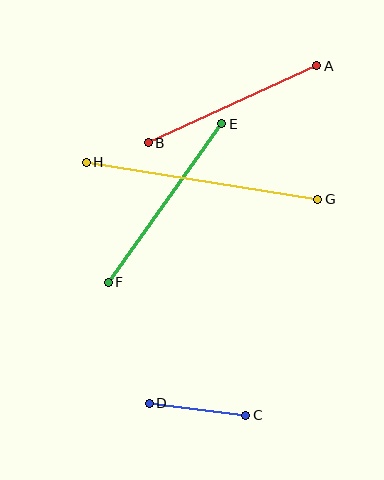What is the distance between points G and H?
The distance is approximately 235 pixels.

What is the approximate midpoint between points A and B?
The midpoint is at approximately (232, 104) pixels.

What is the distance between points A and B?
The distance is approximately 185 pixels.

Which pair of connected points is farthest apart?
Points G and H are farthest apart.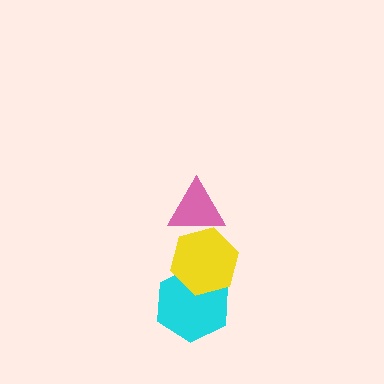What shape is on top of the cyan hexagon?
The yellow hexagon is on top of the cyan hexagon.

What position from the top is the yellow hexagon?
The yellow hexagon is 2nd from the top.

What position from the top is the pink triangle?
The pink triangle is 1st from the top.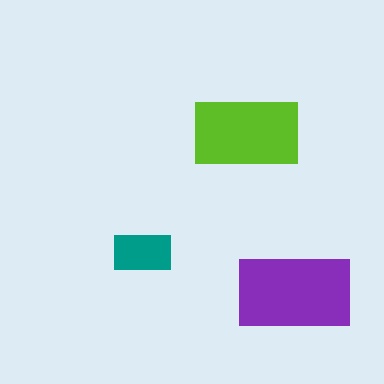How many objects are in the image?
There are 3 objects in the image.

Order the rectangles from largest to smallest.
the purple one, the lime one, the teal one.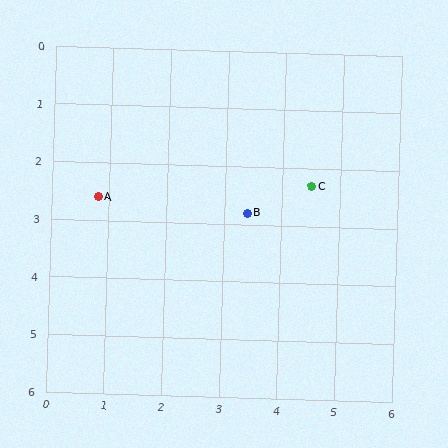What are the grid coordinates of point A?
Point A is at approximately (0.8, 2.6).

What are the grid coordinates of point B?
Point B is at approximately (3.4, 2.8).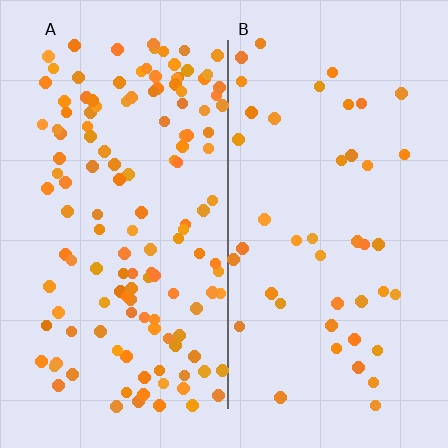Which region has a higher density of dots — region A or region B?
A (the left).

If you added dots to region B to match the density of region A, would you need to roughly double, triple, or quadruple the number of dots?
Approximately triple.